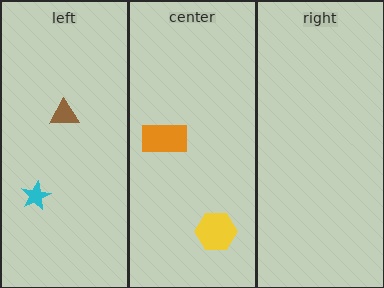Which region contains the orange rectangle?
The center region.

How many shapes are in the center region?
2.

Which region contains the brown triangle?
The left region.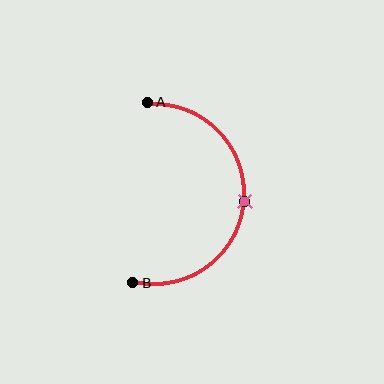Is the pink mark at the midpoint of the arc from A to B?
Yes. The pink mark lies on the arc at equal arc-length from both A and B — it is the arc midpoint.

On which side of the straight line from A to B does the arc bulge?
The arc bulges to the right of the straight line connecting A and B.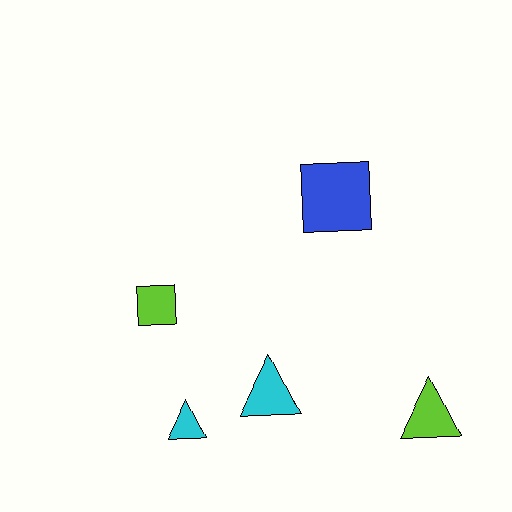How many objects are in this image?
There are 5 objects.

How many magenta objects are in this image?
There are no magenta objects.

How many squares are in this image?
There are 2 squares.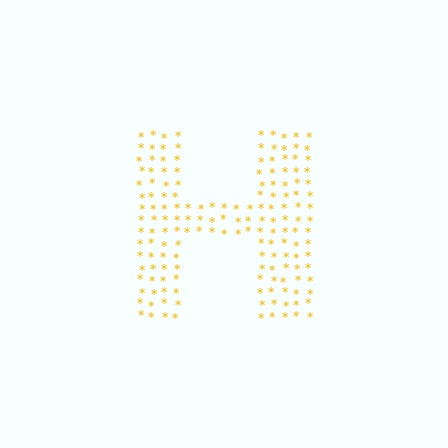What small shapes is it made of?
It is made of small asterisks.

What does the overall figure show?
The overall figure shows the letter H.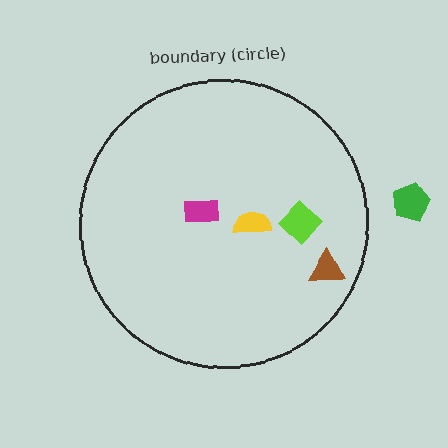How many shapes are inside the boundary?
4 inside, 1 outside.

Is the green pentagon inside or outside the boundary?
Outside.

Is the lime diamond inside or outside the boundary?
Inside.